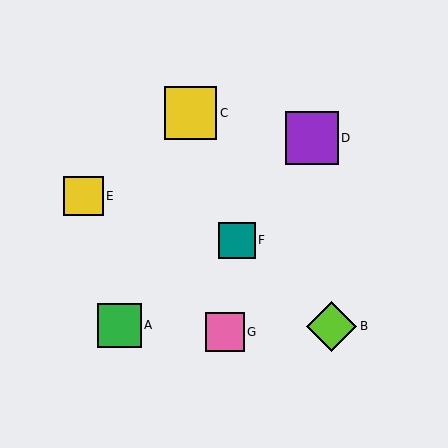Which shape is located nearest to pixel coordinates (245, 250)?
The teal square (labeled F) at (237, 240) is nearest to that location.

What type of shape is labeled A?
Shape A is a green square.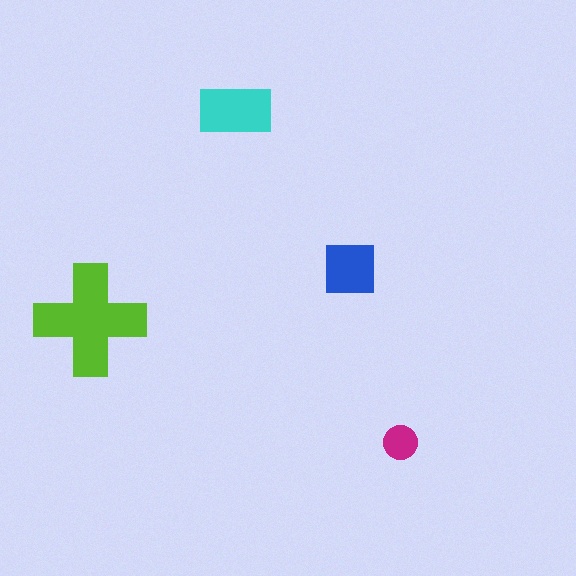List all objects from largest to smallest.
The lime cross, the cyan rectangle, the blue square, the magenta circle.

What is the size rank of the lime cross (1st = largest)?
1st.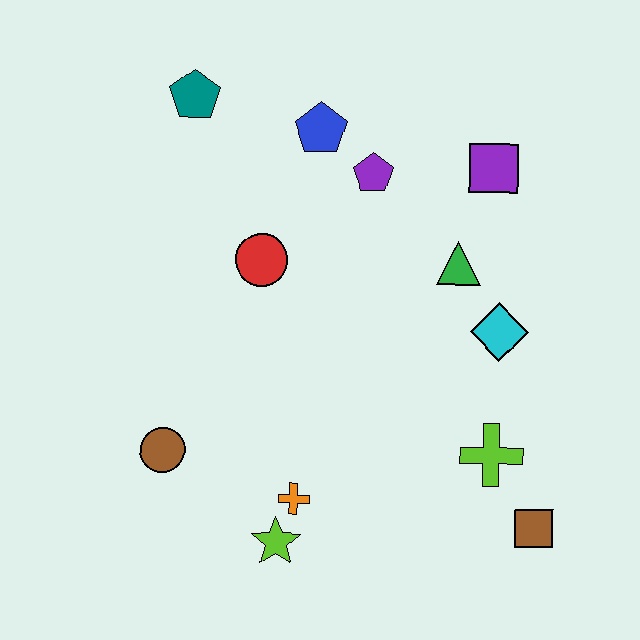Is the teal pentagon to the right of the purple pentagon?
No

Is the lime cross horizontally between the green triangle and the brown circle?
No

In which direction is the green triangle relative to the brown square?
The green triangle is above the brown square.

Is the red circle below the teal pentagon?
Yes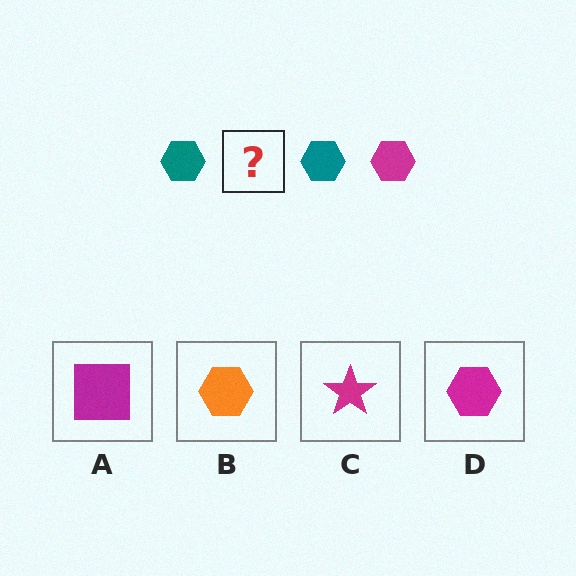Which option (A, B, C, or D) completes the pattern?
D.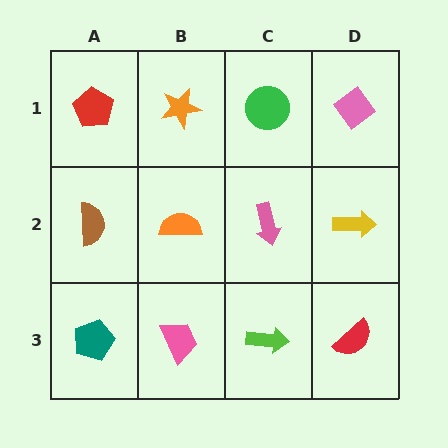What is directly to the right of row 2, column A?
An orange semicircle.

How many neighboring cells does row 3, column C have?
3.